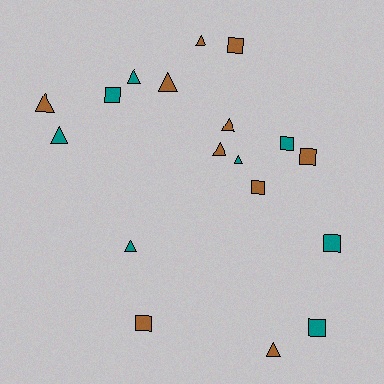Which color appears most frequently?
Brown, with 10 objects.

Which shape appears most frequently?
Triangle, with 10 objects.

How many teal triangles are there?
There are 4 teal triangles.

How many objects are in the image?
There are 18 objects.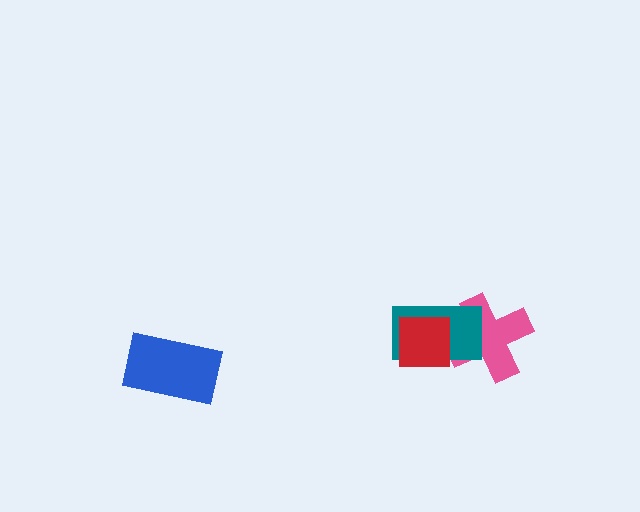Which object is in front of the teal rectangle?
The red square is in front of the teal rectangle.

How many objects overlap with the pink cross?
2 objects overlap with the pink cross.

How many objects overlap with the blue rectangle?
0 objects overlap with the blue rectangle.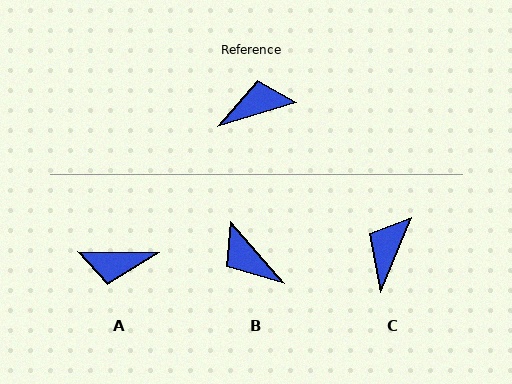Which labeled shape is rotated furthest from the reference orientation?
A, about 163 degrees away.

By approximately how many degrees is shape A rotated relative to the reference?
Approximately 163 degrees counter-clockwise.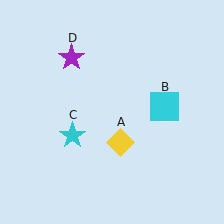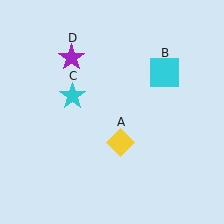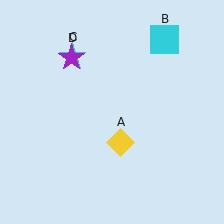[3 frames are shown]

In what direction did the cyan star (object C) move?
The cyan star (object C) moved up.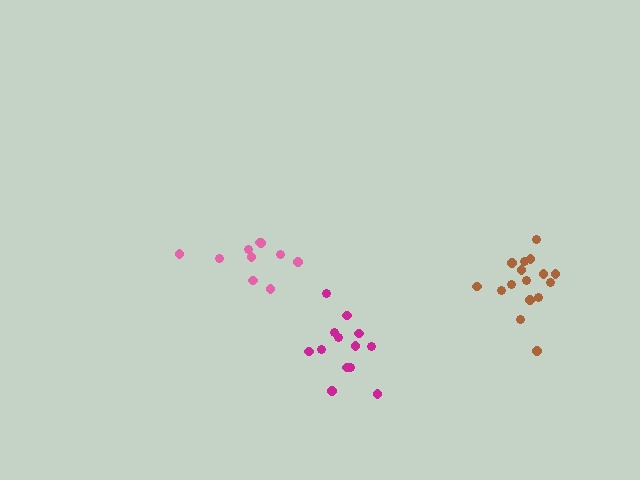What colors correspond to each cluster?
The clusters are colored: brown, pink, magenta.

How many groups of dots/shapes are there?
There are 3 groups.